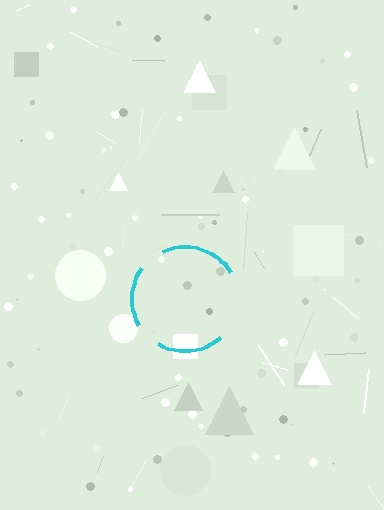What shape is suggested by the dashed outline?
The dashed outline suggests a circle.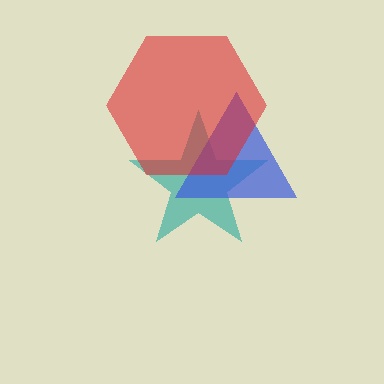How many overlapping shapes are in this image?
There are 3 overlapping shapes in the image.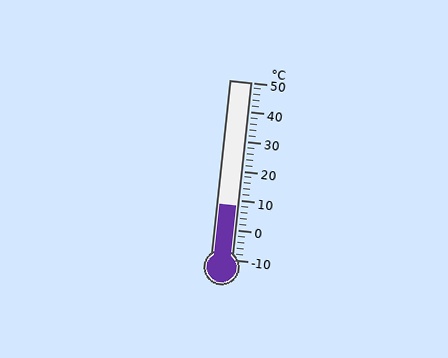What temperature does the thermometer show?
The thermometer shows approximately 8°C.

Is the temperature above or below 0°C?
The temperature is above 0°C.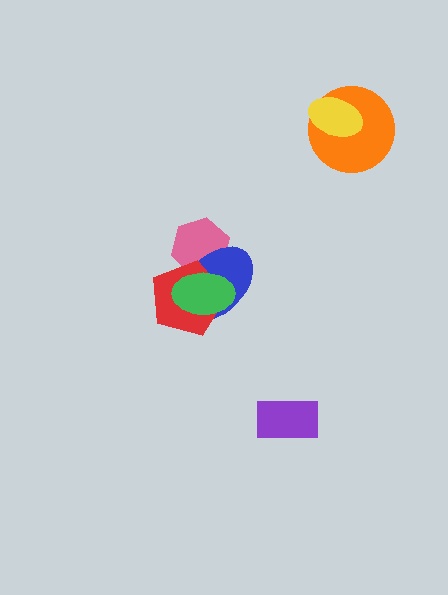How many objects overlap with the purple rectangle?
0 objects overlap with the purple rectangle.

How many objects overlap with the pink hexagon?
3 objects overlap with the pink hexagon.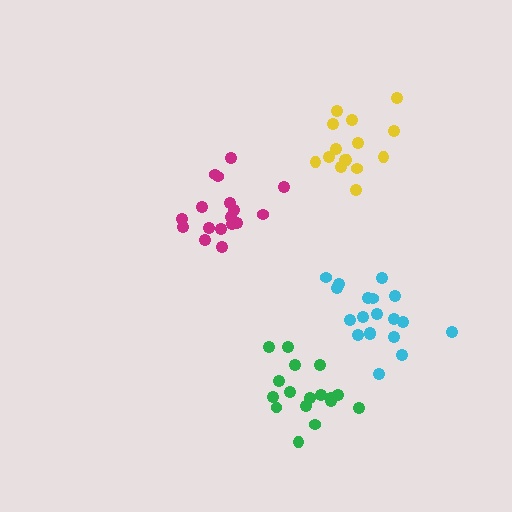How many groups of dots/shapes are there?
There are 4 groups.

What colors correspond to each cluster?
The clusters are colored: magenta, cyan, green, yellow.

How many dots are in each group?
Group 1: 17 dots, Group 2: 19 dots, Group 3: 17 dots, Group 4: 15 dots (68 total).